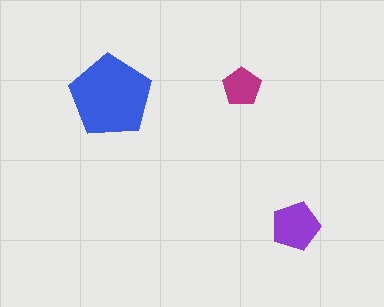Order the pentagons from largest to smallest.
the blue one, the purple one, the magenta one.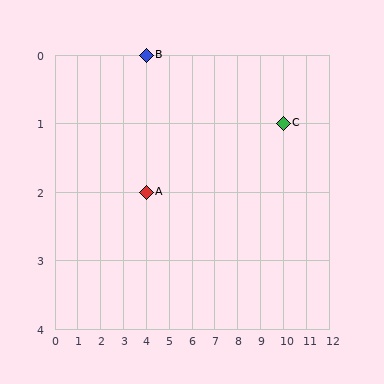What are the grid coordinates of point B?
Point B is at grid coordinates (4, 0).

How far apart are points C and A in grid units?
Points C and A are 6 columns and 1 row apart (about 6.1 grid units diagonally).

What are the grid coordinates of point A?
Point A is at grid coordinates (4, 2).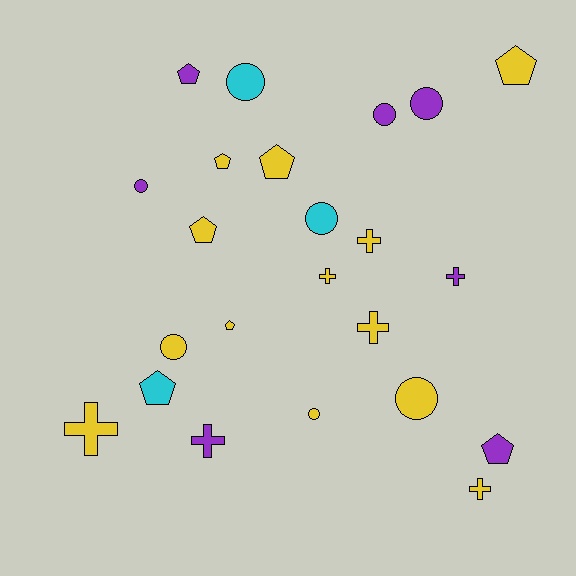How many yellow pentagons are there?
There are 5 yellow pentagons.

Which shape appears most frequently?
Pentagon, with 8 objects.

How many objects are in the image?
There are 23 objects.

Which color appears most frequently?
Yellow, with 13 objects.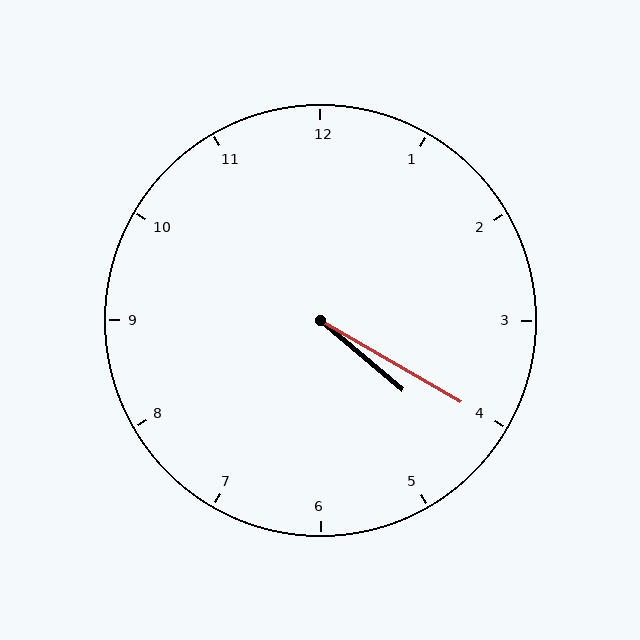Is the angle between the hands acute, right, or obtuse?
It is acute.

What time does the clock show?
4:20.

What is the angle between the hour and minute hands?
Approximately 10 degrees.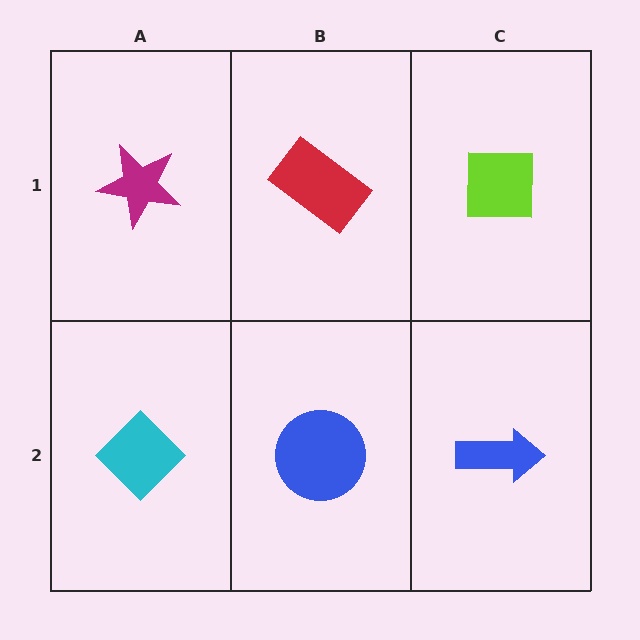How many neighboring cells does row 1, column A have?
2.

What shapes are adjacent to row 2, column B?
A red rectangle (row 1, column B), a cyan diamond (row 2, column A), a blue arrow (row 2, column C).